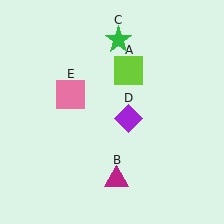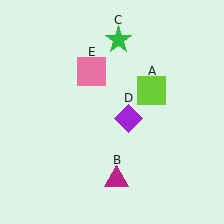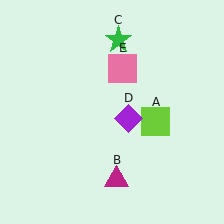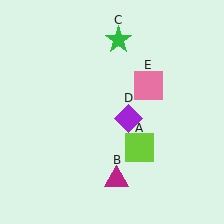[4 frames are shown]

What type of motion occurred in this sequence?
The lime square (object A), pink square (object E) rotated clockwise around the center of the scene.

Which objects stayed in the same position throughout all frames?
Magenta triangle (object B) and green star (object C) and purple diamond (object D) remained stationary.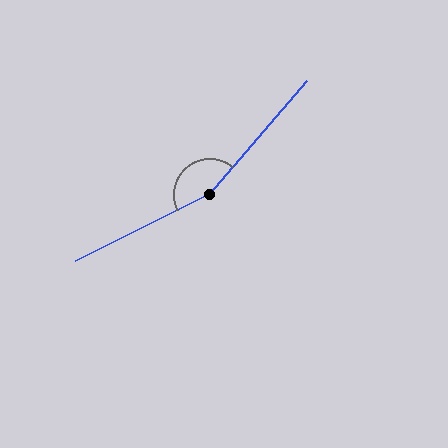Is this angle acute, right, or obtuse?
It is obtuse.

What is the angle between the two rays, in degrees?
Approximately 157 degrees.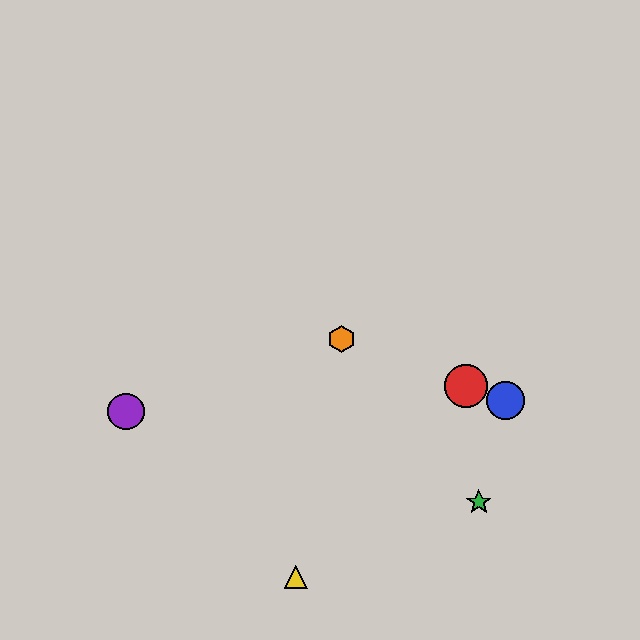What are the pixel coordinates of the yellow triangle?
The yellow triangle is at (296, 577).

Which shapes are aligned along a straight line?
The red circle, the blue circle, the orange hexagon are aligned along a straight line.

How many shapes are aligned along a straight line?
3 shapes (the red circle, the blue circle, the orange hexagon) are aligned along a straight line.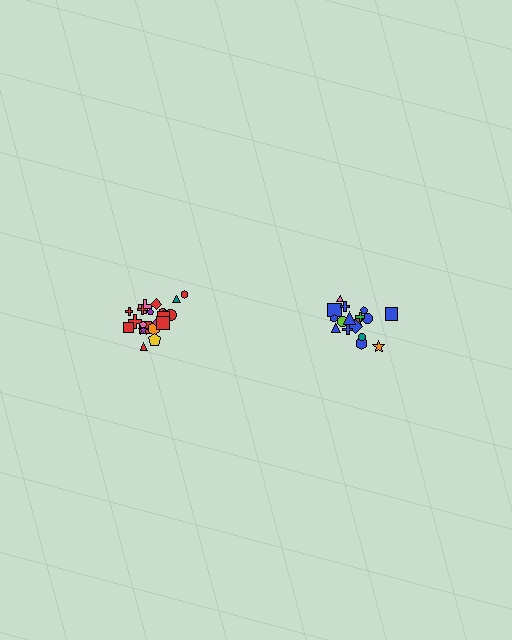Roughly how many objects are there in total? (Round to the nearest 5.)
Roughly 40 objects in total.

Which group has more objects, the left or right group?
The left group.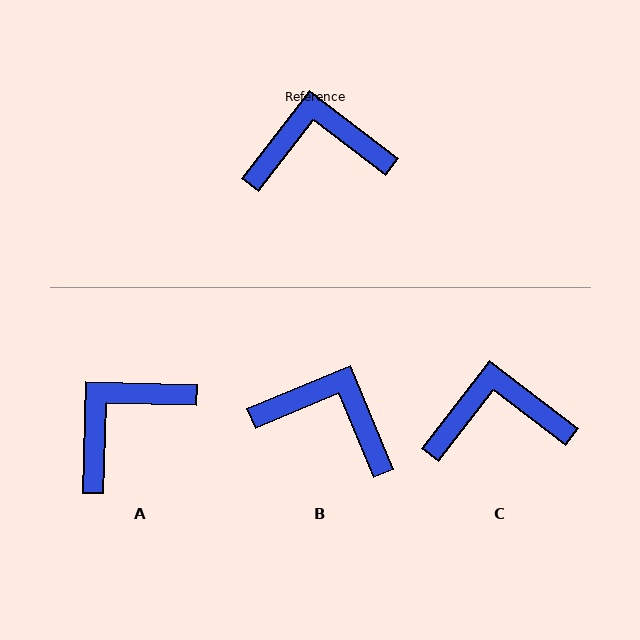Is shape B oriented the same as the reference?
No, it is off by about 30 degrees.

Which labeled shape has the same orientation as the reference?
C.